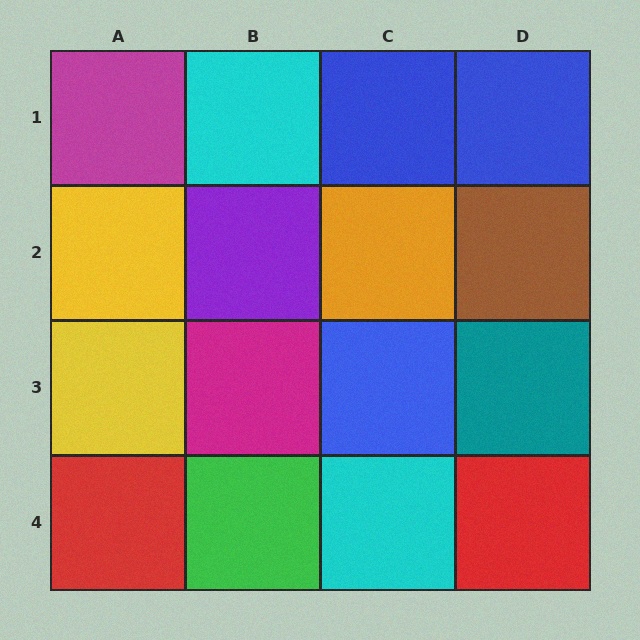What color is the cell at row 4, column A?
Red.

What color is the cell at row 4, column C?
Cyan.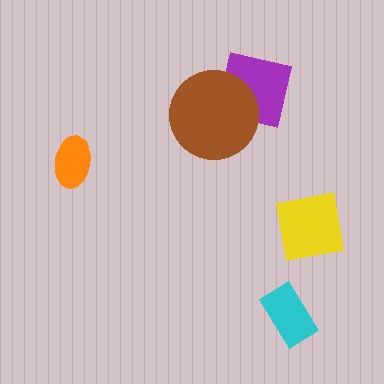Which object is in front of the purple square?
The brown circle is in front of the purple square.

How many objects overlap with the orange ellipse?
0 objects overlap with the orange ellipse.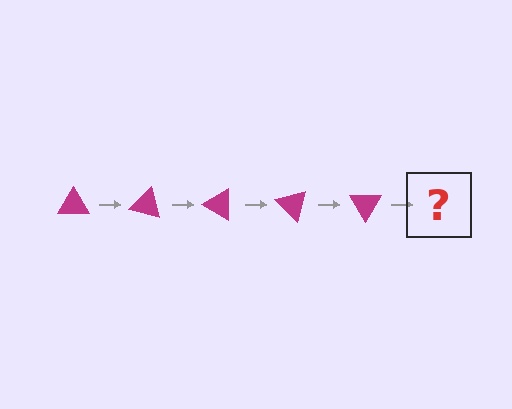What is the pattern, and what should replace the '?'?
The pattern is that the triangle rotates 15 degrees each step. The '?' should be a magenta triangle rotated 75 degrees.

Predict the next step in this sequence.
The next step is a magenta triangle rotated 75 degrees.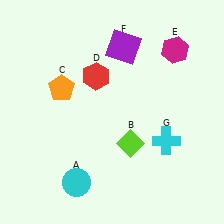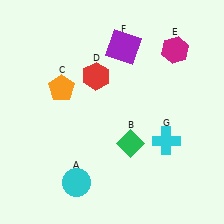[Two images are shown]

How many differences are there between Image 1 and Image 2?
There is 1 difference between the two images.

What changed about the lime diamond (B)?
In Image 1, B is lime. In Image 2, it changed to green.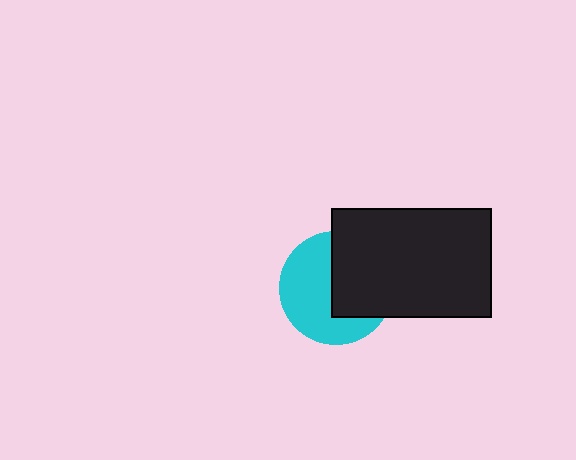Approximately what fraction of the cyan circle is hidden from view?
Roughly 45% of the cyan circle is hidden behind the black rectangle.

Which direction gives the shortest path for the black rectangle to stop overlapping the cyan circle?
Moving right gives the shortest separation.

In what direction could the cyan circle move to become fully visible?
The cyan circle could move left. That would shift it out from behind the black rectangle entirely.